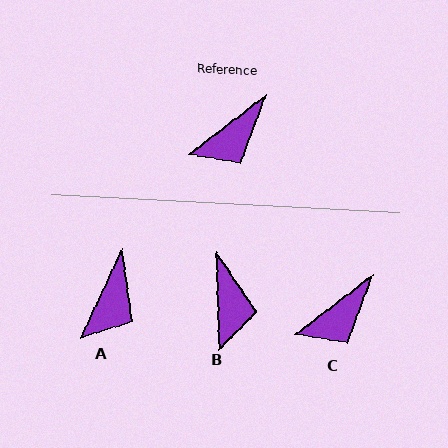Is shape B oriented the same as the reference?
No, it is off by about 54 degrees.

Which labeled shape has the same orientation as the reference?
C.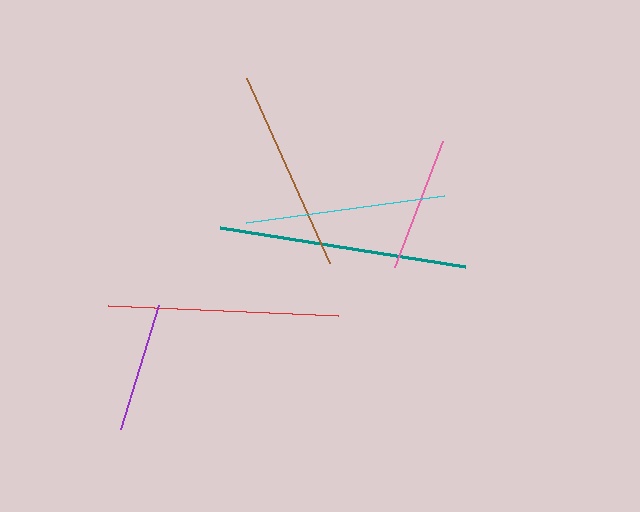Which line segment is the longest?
The teal line is the longest at approximately 248 pixels.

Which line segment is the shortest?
The purple line is the shortest at approximately 130 pixels.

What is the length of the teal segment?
The teal segment is approximately 248 pixels long.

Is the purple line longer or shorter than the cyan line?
The cyan line is longer than the purple line.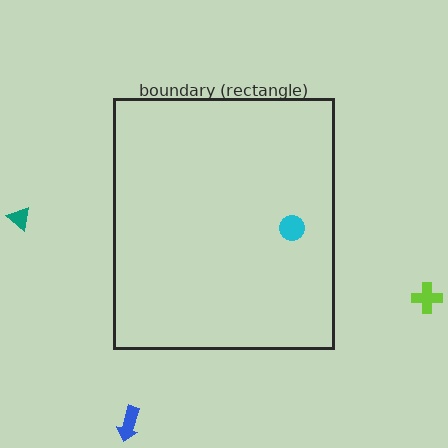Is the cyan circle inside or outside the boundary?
Inside.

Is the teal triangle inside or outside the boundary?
Outside.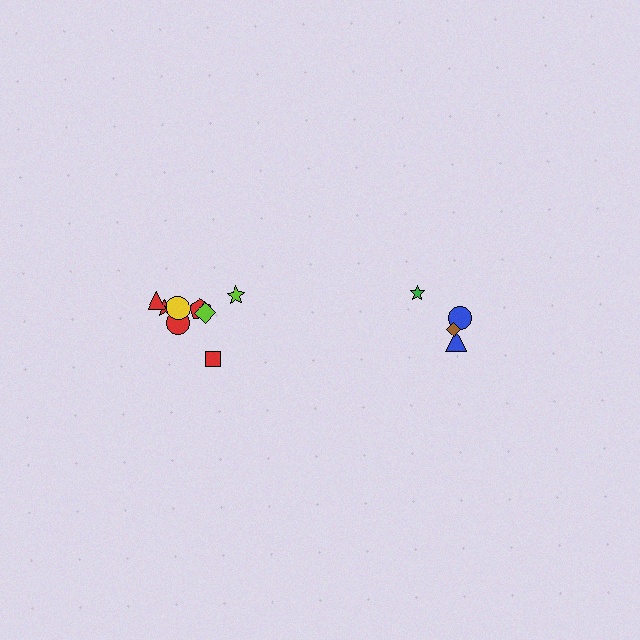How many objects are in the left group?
There are 8 objects.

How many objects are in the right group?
There are 4 objects.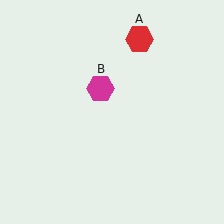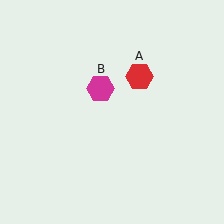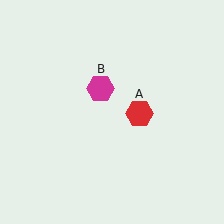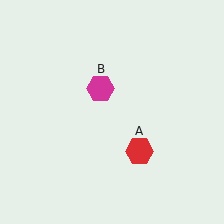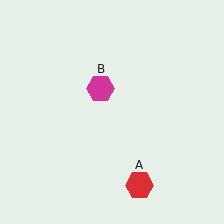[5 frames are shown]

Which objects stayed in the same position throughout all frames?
Magenta hexagon (object B) remained stationary.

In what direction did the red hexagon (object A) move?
The red hexagon (object A) moved down.